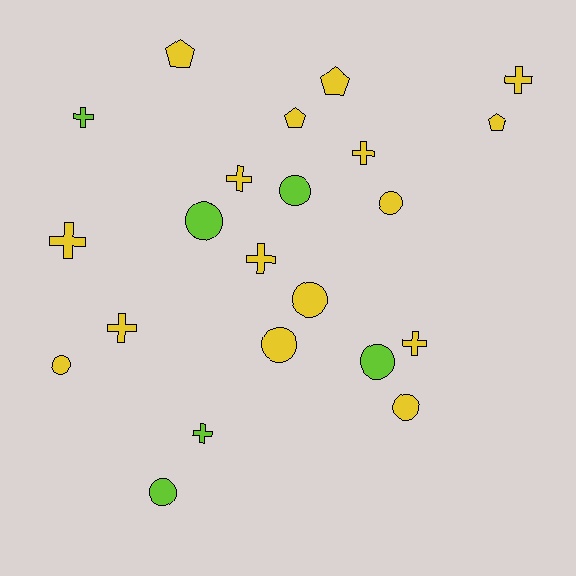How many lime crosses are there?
There are 2 lime crosses.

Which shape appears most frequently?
Cross, with 9 objects.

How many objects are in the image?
There are 22 objects.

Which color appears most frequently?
Yellow, with 16 objects.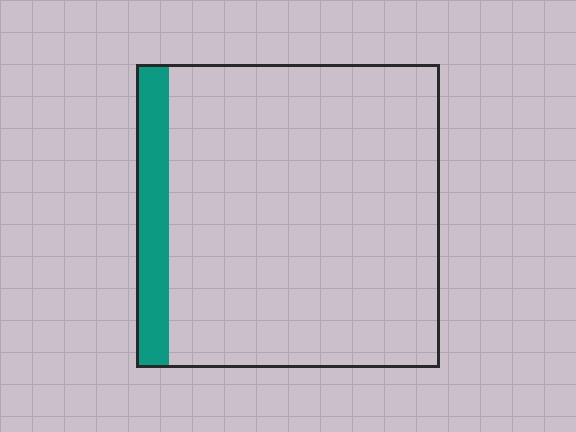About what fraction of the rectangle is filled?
About one tenth (1/10).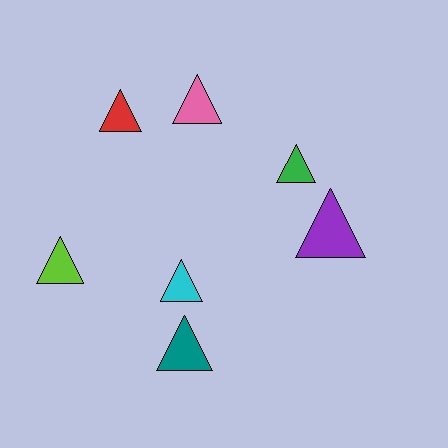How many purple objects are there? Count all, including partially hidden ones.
There is 1 purple object.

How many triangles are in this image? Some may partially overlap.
There are 7 triangles.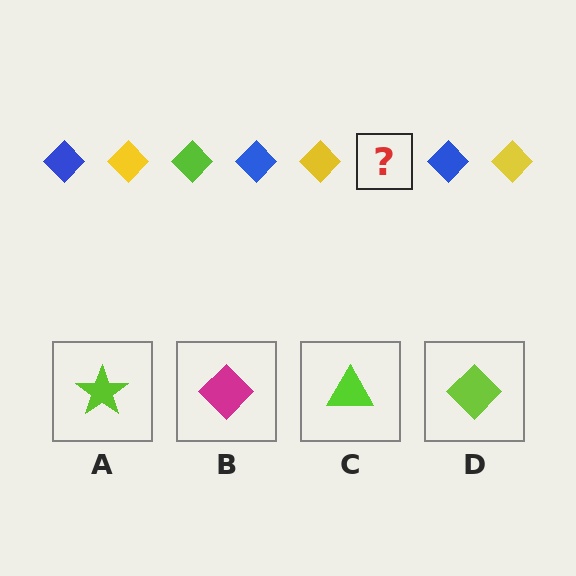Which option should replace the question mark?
Option D.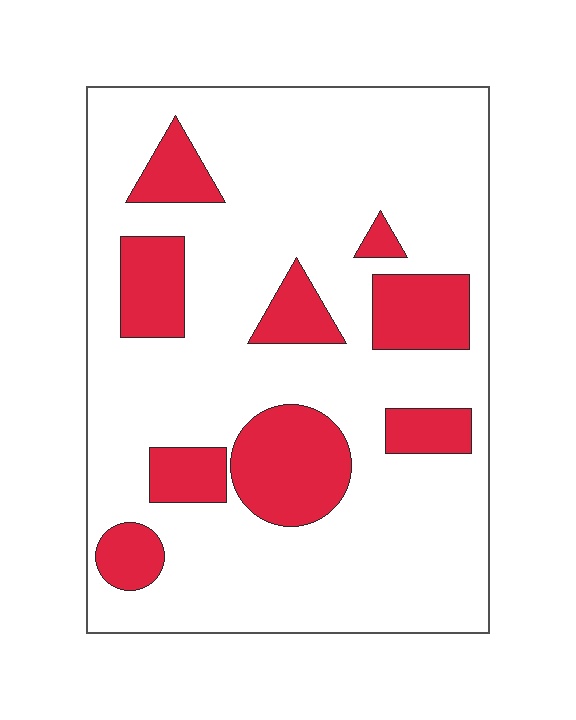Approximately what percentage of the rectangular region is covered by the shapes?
Approximately 20%.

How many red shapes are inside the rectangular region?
9.